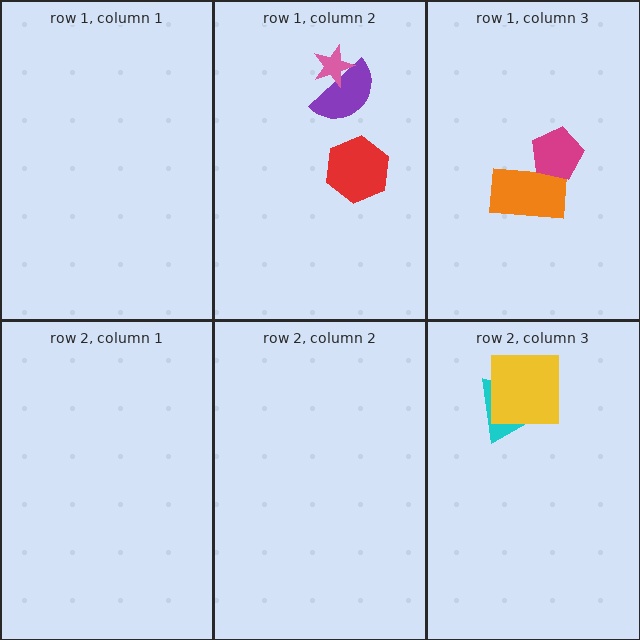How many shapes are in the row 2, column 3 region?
2.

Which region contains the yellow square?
The row 2, column 3 region.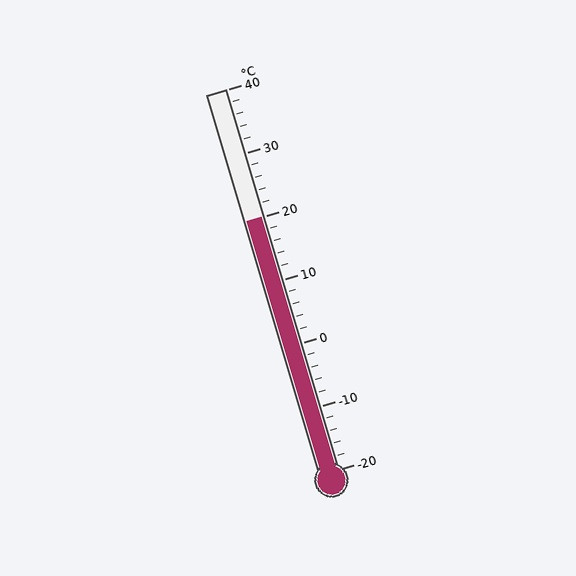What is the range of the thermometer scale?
The thermometer scale ranges from -20°C to 40°C.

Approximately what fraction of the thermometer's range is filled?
The thermometer is filled to approximately 65% of its range.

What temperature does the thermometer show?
The thermometer shows approximately 20°C.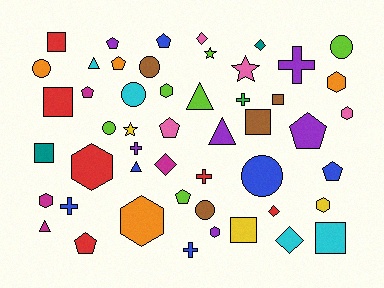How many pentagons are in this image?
There are 9 pentagons.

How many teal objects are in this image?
There are 2 teal objects.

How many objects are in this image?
There are 50 objects.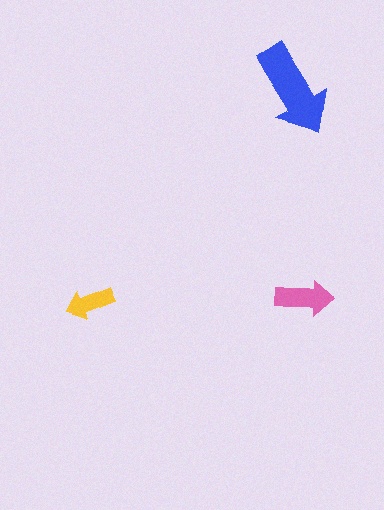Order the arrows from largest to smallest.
the blue one, the pink one, the yellow one.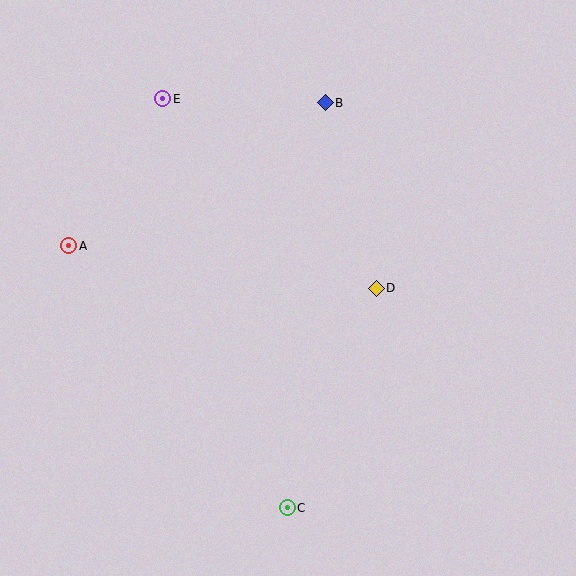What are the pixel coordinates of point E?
Point E is at (163, 99).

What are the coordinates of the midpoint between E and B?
The midpoint between E and B is at (244, 101).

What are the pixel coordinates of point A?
Point A is at (69, 246).